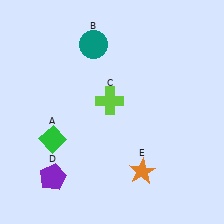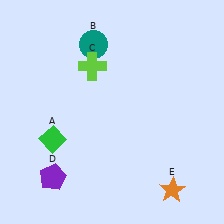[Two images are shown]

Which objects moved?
The objects that moved are: the lime cross (C), the orange star (E).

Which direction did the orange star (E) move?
The orange star (E) moved right.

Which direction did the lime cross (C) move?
The lime cross (C) moved up.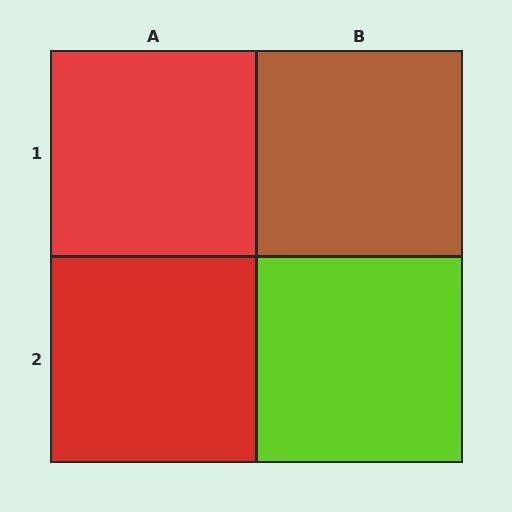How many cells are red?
2 cells are red.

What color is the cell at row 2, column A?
Red.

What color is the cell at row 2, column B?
Lime.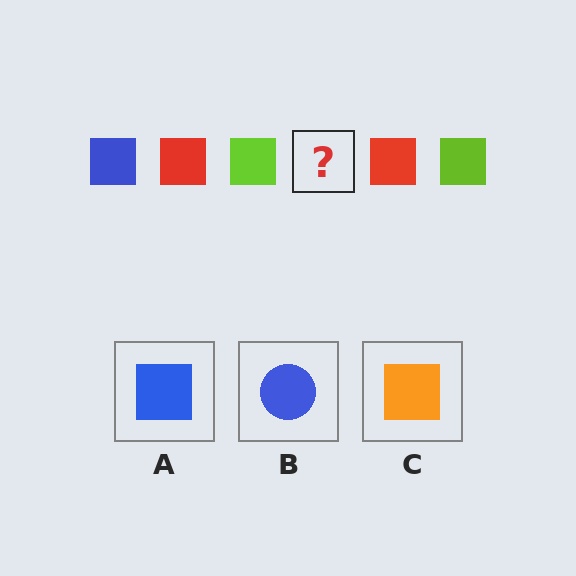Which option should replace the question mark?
Option A.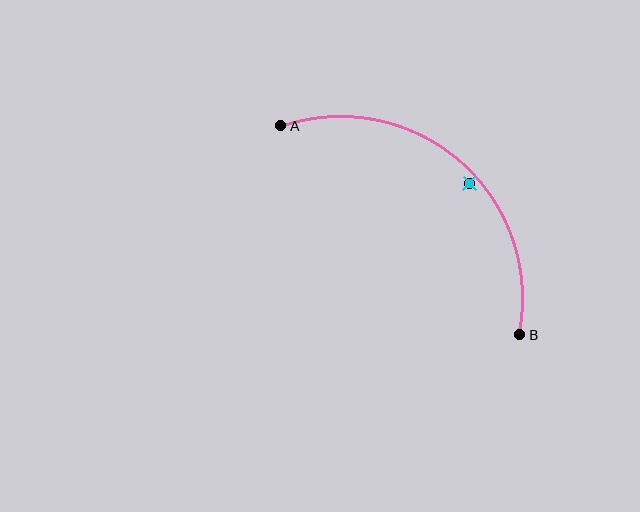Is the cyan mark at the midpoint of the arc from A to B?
No — the cyan mark does not lie on the arc at all. It sits slightly inside the curve.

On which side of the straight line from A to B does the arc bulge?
The arc bulges above and to the right of the straight line connecting A and B.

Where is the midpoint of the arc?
The arc midpoint is the point on the curve farthest from the straight line joining A and B. It sits above and to the right of that line.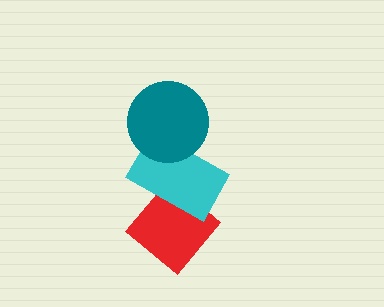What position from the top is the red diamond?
The red diamond is 3rd from the top.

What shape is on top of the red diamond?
The cyan rectangle is on top of the red diamond.